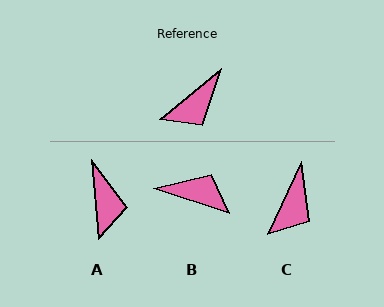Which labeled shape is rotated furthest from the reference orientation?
B, about 122 degrees away.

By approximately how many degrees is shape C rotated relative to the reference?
Approximately 25 degrees counter-clockwise.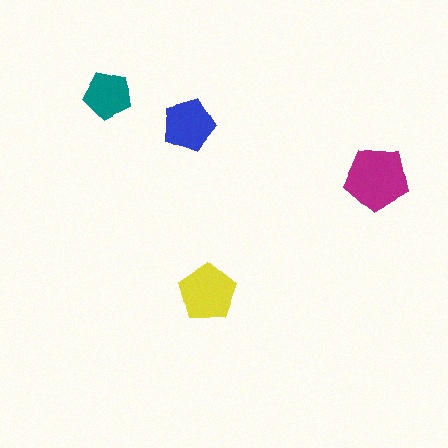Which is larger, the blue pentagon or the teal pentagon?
The blue one.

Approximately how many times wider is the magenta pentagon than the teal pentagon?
About 1.5 times wider.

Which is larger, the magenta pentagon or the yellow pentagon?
The magenta one.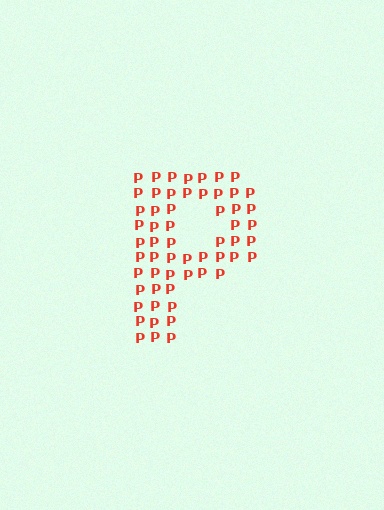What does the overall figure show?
The overall figure shows the letter P.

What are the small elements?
The small elements are letter P's.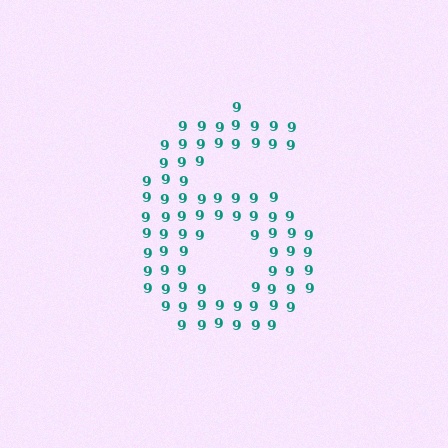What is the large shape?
The large shape is the digit 6.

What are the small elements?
The small elements are digit 9's.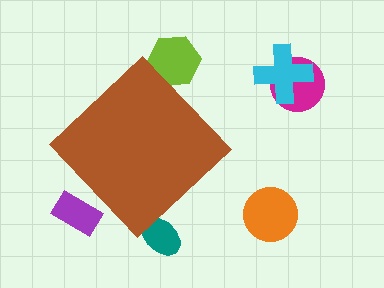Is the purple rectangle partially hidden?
Yes, the purple rectangle is partially hidden behind the brown diamond.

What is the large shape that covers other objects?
A brown diamond.